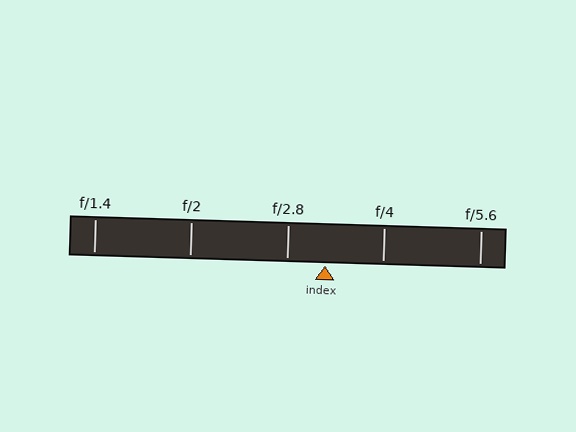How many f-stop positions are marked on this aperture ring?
There are 5 f-stop positions marked.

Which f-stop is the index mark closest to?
The index mark is closest to f/2.8.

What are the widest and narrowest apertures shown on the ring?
The widest aperture shown is f/1.4 and the narrowest is f/5.6.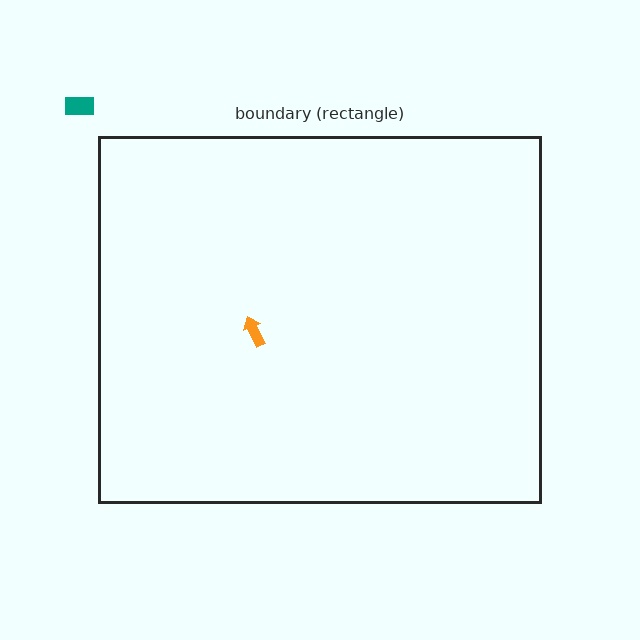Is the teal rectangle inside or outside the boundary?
Outside.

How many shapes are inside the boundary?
1 inside, 1 outside.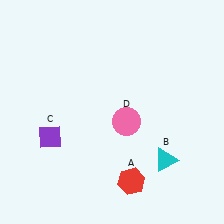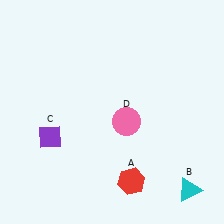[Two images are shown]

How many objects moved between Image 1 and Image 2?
1 object moved between the two images.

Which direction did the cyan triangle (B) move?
The cyan triangle (B) moved down.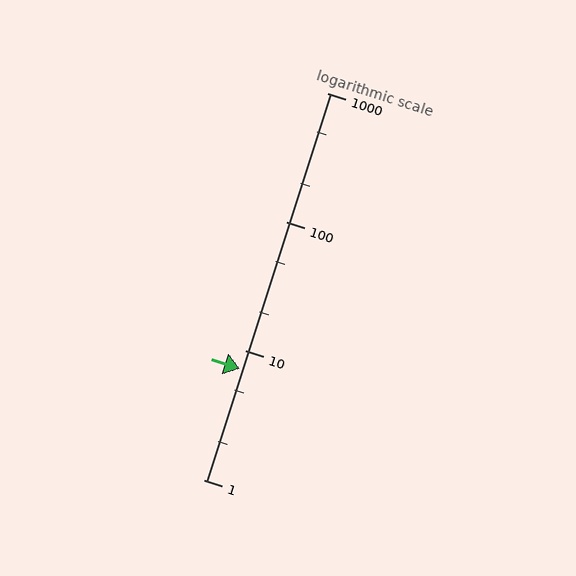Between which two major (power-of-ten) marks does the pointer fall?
The pointer is between 1 and 10.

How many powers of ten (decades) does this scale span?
The scale spans 3 decades, from 1 to 1000.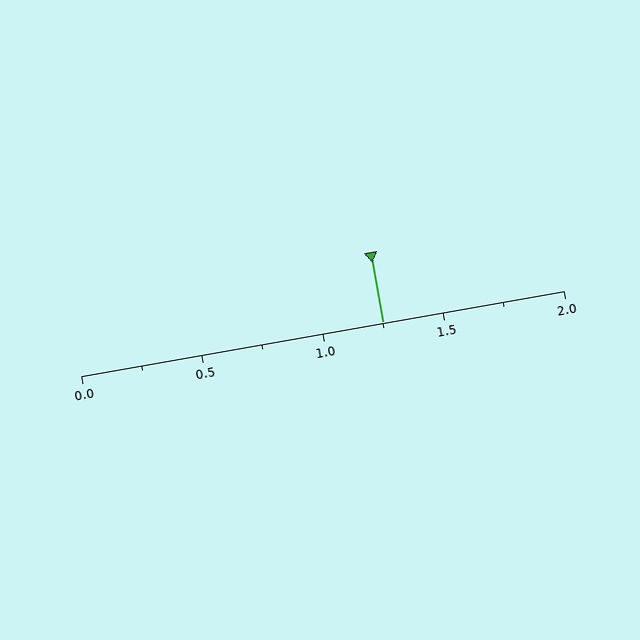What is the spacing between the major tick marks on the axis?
The major ticks are spaced 0.5 apart.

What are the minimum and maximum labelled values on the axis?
The axis runs from 0.0 to 2.0.